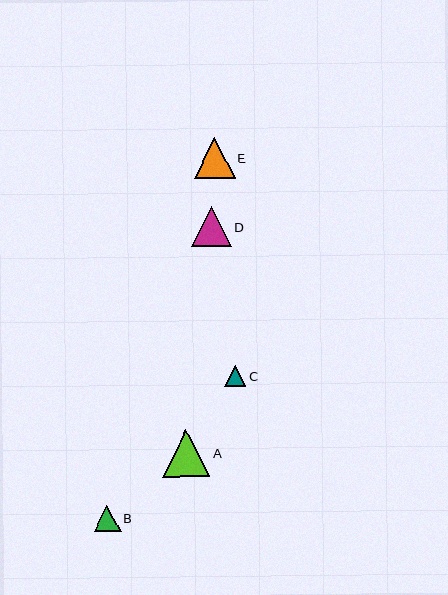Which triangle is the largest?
Triangle A is the largest with a size of approximately 47 pixels.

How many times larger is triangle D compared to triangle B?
Triangle D is approximately 1.5 times the size of triangle B.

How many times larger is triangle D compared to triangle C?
Triangle D is approximately 1.9 times the size of triangle C.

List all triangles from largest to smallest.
From largest to smallest: A, E, D, B, C.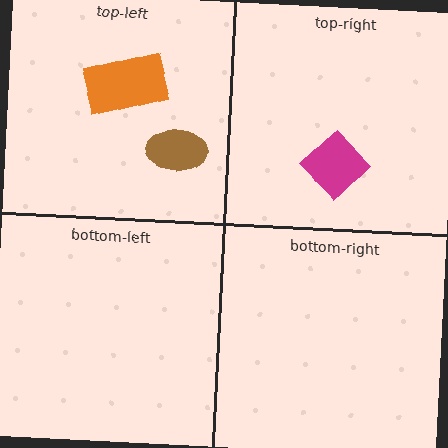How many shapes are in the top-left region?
2.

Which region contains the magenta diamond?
The top-right region.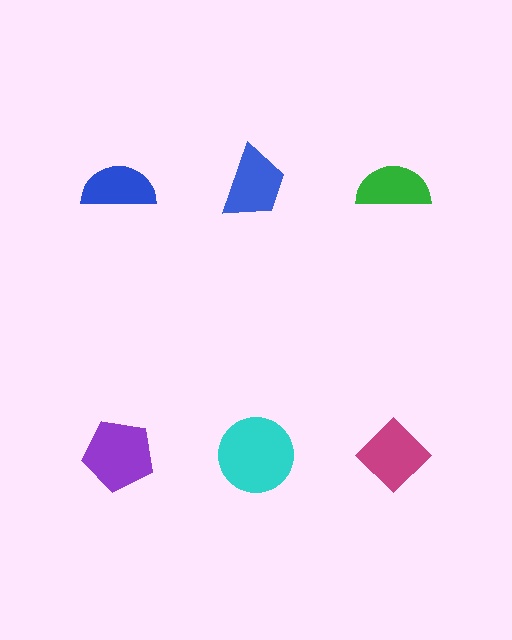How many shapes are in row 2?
3 shapes.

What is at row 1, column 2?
A blue trapezoid.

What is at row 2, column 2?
A cyan circle.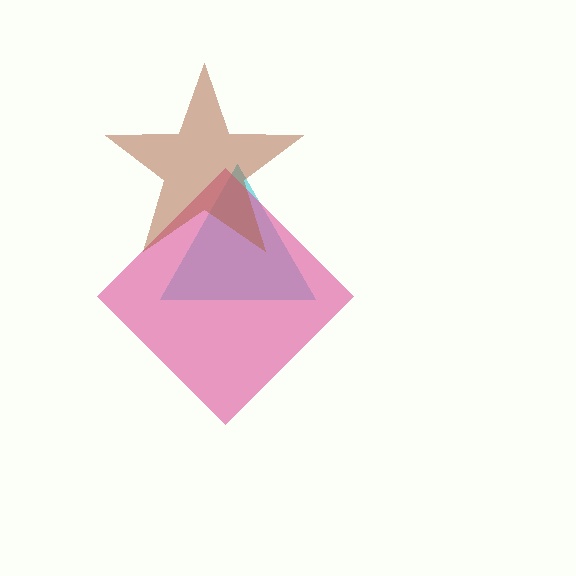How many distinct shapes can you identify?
There are 3 distinct shapes: a cyan triangle, a pink diamond, a brown star.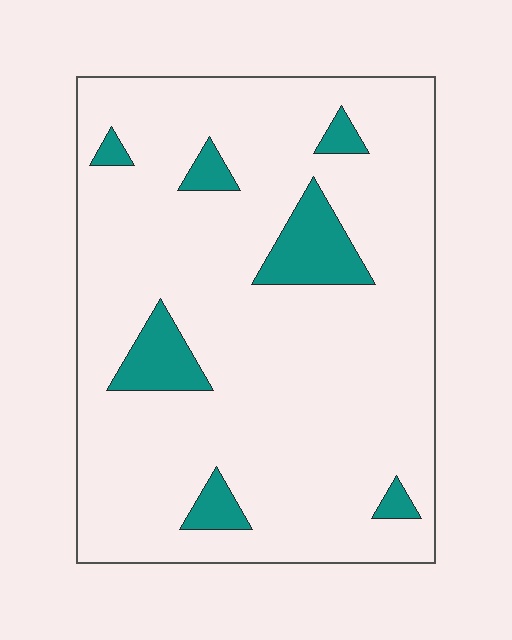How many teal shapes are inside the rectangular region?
7.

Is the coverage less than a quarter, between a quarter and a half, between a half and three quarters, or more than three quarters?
Less than a quarter.